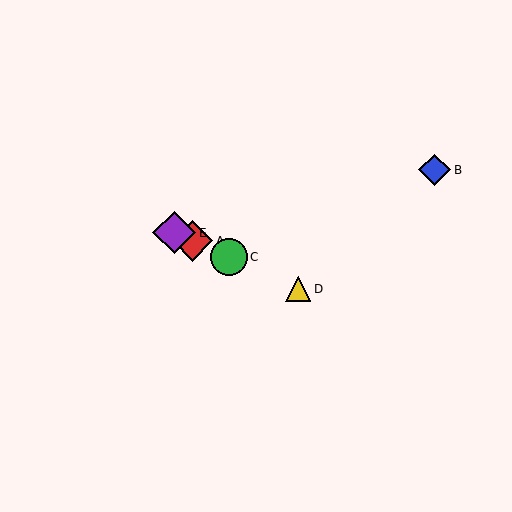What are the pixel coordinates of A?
Object A is at (193, 241).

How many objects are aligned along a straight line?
4 objects (A, C, D, E) are aligned along a straight line.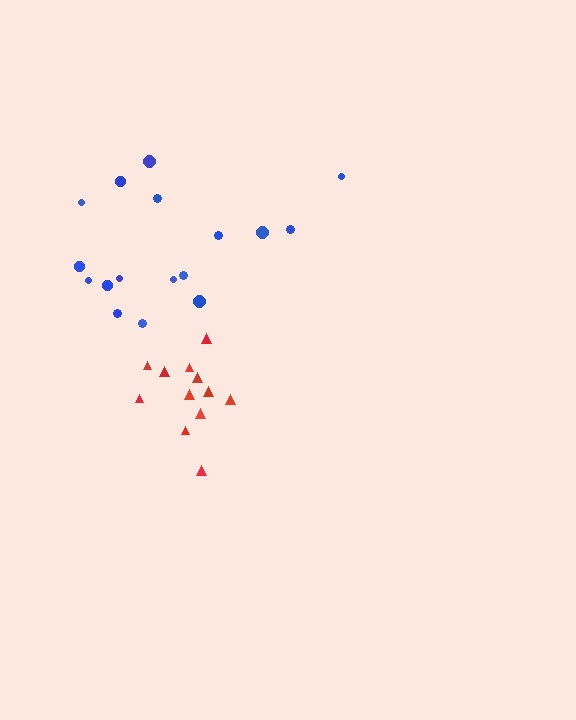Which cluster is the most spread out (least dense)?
Blue.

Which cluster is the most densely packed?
Red.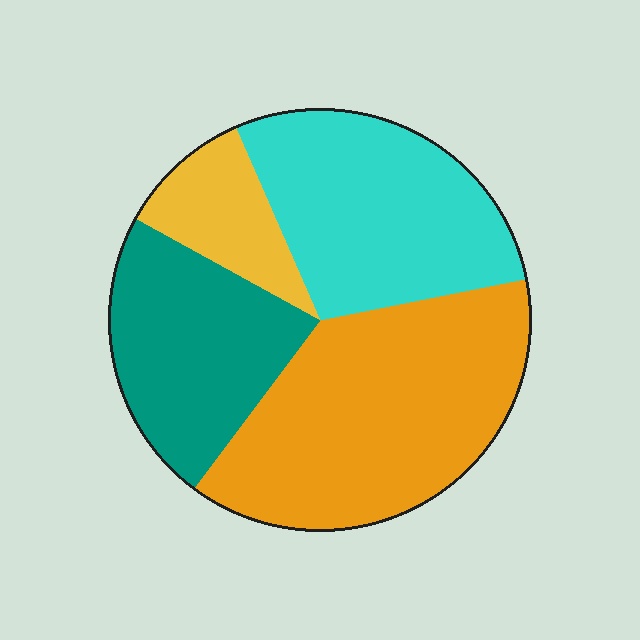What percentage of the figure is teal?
Teal covers about 25% of the figure.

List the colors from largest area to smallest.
From largest to smallest: orange, cyan, teal, yellow.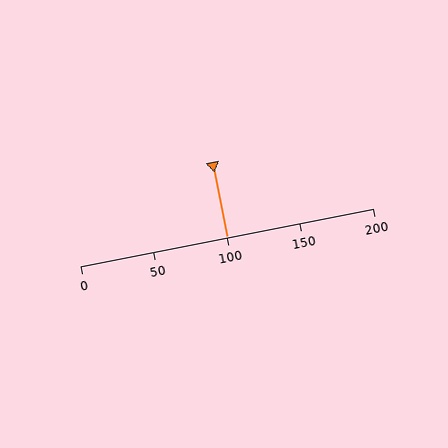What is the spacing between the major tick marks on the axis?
The major ticks are spaced 50 apart.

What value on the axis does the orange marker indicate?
The marker indicates approximately 100.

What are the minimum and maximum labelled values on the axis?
The axis runs from 0 to 200.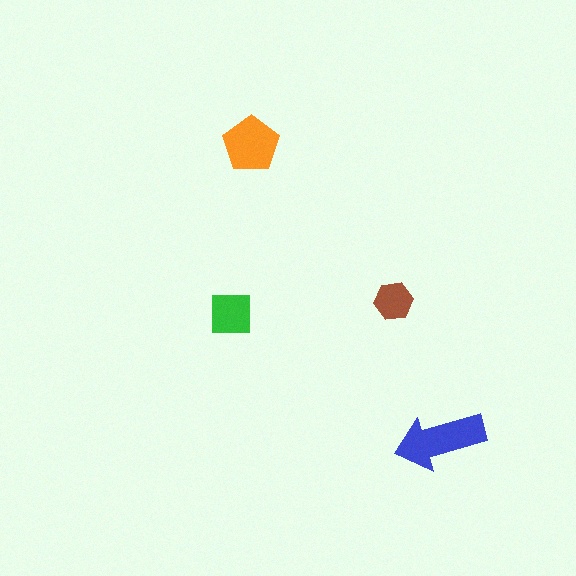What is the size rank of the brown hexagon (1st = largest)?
4th.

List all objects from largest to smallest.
The blue arrow, the orange pentagon, the green square, the brown hexagon.